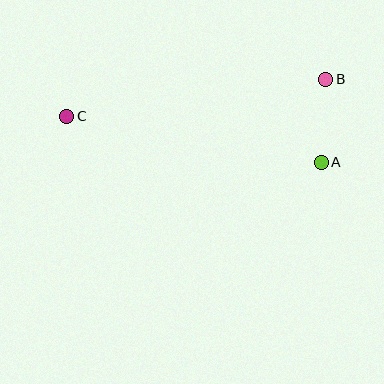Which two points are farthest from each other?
Points B and C are farthest from each other.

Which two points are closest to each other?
Points A and B are closest to each other.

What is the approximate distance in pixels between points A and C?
The distance between A and C is approximately 259 pixels.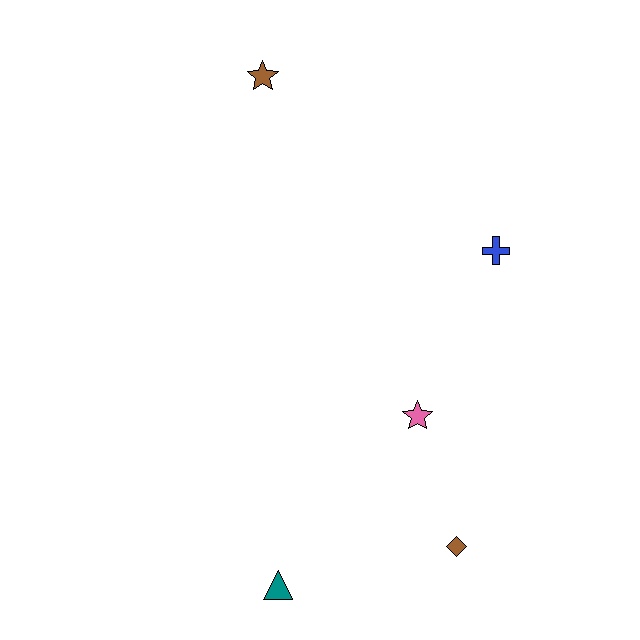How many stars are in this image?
There are 2 stars.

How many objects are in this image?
There are 5 objects.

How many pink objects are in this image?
There is 1 pink object.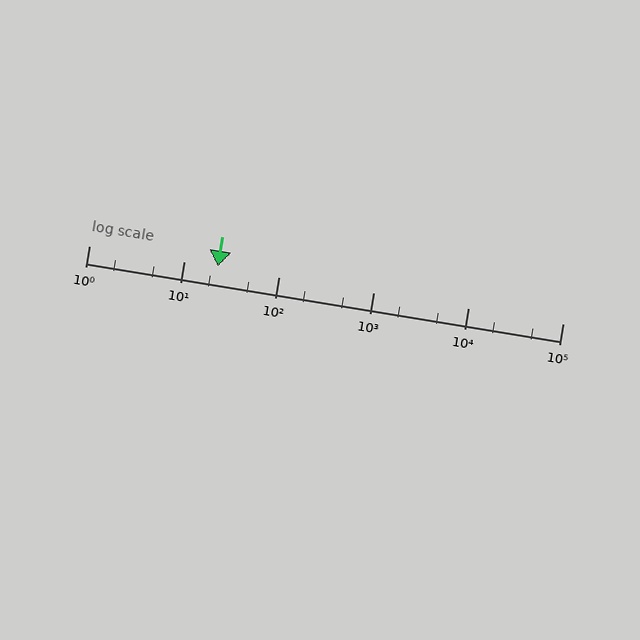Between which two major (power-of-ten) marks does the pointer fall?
The pointer is between 10 and 100.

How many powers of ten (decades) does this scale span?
The scale spans 5 decades, from 1 to 100000.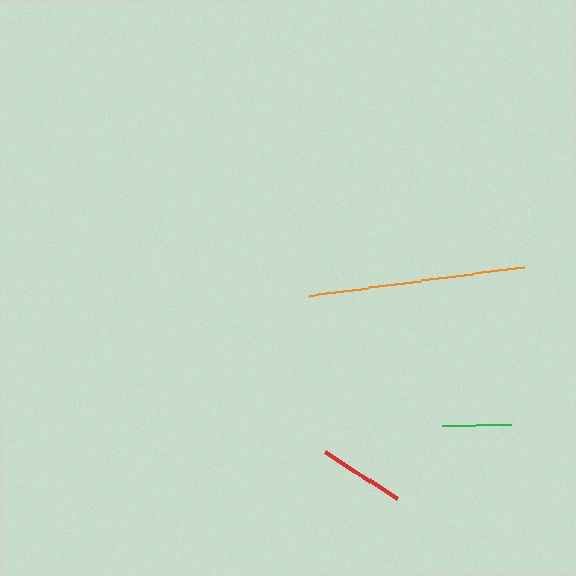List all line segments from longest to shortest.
From longest to shortest: orange, red, green.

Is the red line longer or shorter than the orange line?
The orange line is longer than the red line.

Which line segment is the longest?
The orange line is the longest at approximately 216 pixels.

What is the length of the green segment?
The green segment is approximately 69 pixels long.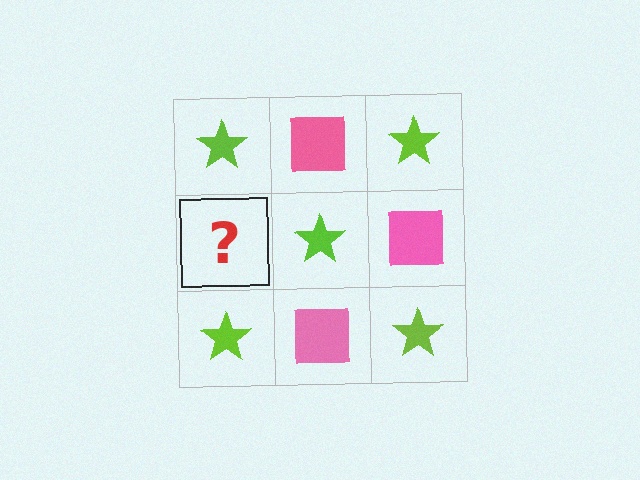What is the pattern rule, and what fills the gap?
The rule is that it alternates lime star and pink square in a checkerboard pattern. The gap should be filled with a pink square.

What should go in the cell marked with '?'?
The missing cell should contain a pink square.